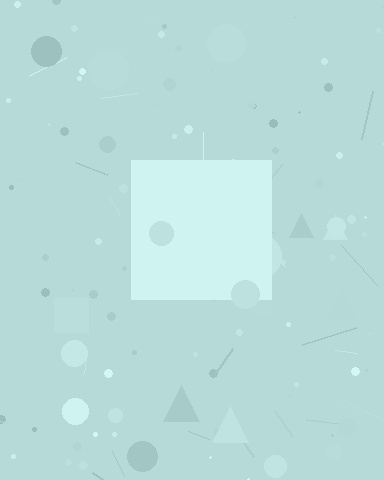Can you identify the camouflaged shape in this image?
The camouflaged shape is a square.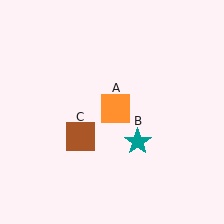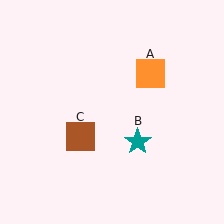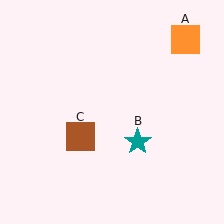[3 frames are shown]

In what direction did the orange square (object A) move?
The orange square (object A) moved up and to the right.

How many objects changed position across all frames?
1 object changed position: orange square (object A).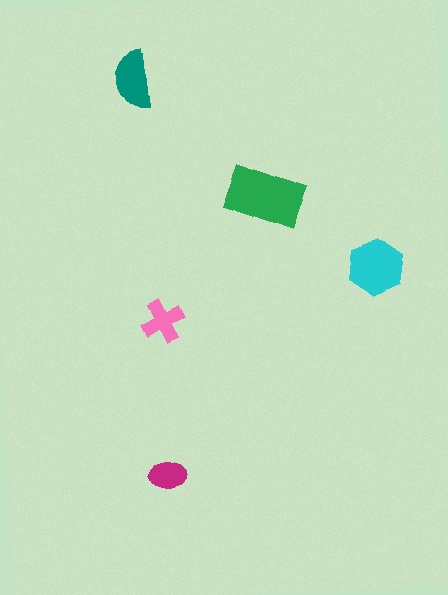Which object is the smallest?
The magenta ellipse.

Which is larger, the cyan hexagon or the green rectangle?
The green rectangle.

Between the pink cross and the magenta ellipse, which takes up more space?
The pink cross.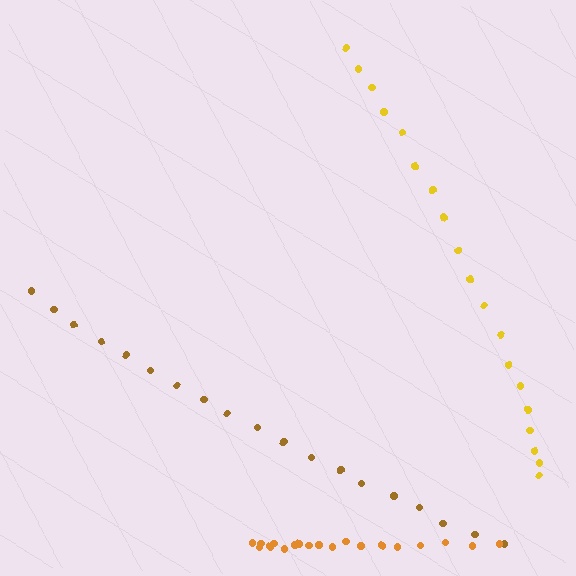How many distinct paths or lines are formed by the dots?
There are 3 distinct paths.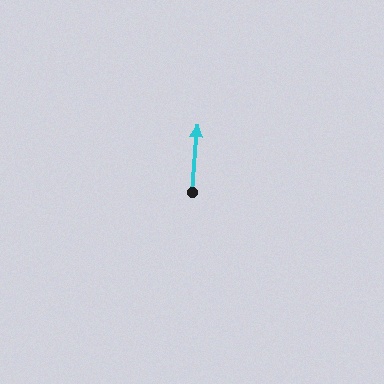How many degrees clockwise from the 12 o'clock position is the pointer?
Approximately 4 degrees.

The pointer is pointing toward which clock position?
Roughly 12 o'clock.